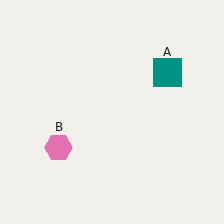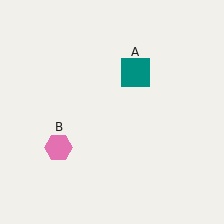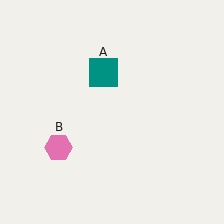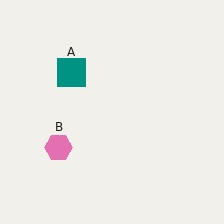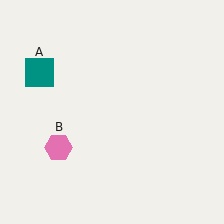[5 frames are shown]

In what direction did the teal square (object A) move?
The teal square (object A) moved left.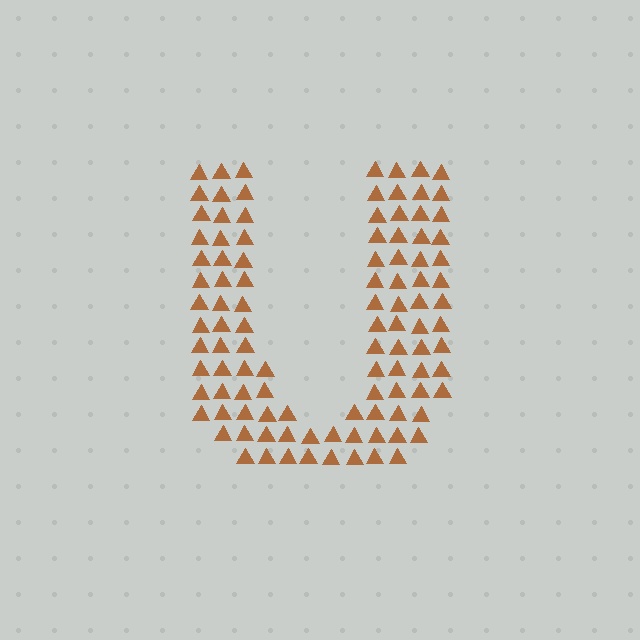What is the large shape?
The large shape is the letter U.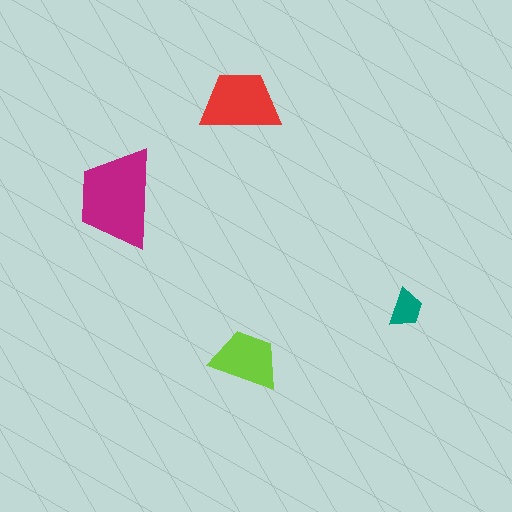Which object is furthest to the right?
The teal trapezoid is rightmost.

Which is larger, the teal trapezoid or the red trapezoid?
The red one.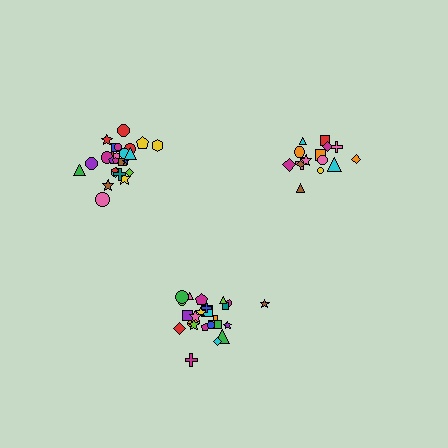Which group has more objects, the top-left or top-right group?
The top-left group.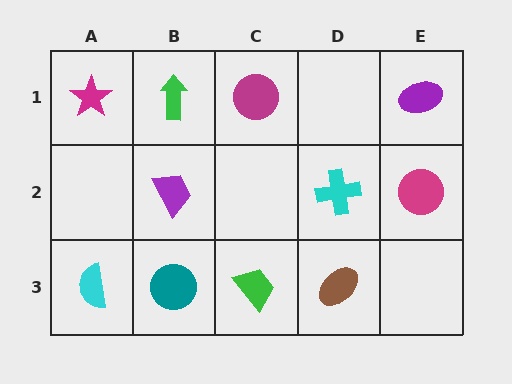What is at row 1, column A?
A magenta star.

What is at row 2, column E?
A magenta circle.